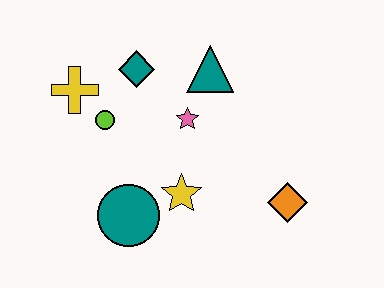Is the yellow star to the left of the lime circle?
No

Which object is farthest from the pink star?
The orange diamond is farthest from the pink star.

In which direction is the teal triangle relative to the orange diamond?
The teal triangle is above the orange diamond.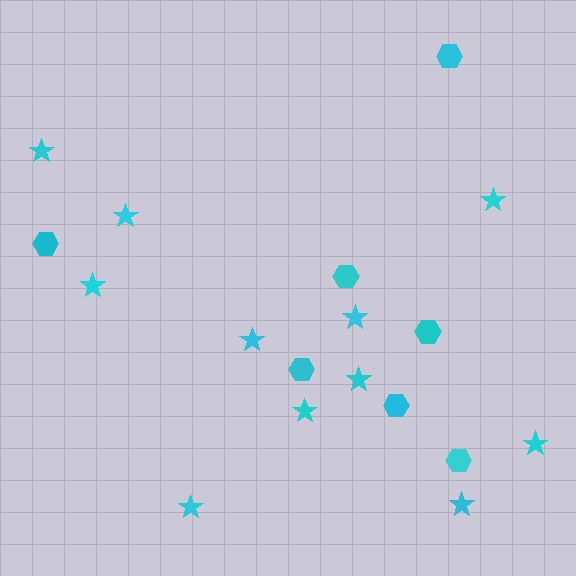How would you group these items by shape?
There are 2 groups: one group of stars (11) and one group of hexagons (7).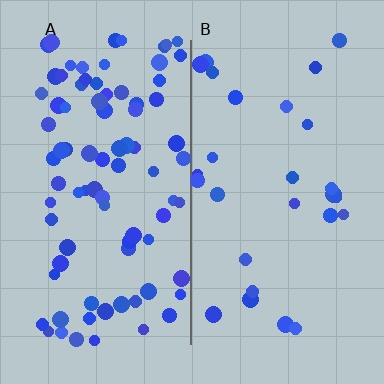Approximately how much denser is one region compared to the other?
Approximately 3.1× — region A over region B.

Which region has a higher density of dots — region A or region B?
A (the left).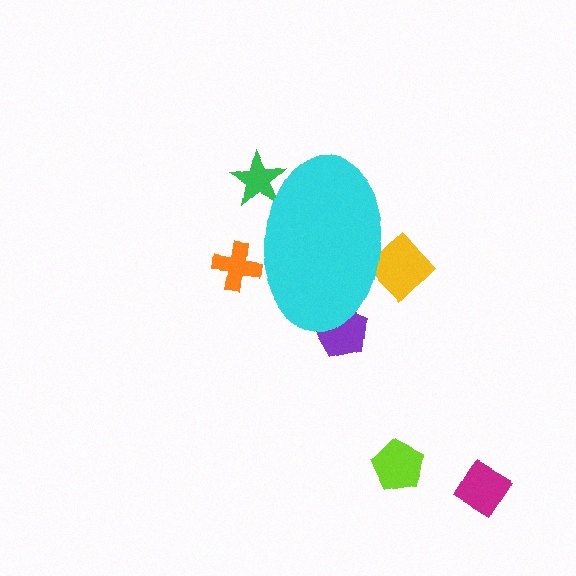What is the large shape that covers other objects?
A cyan ellipse.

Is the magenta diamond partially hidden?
No, the magenta diamond is fully visible.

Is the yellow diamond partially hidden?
Yes, the yellow diamond is partially hidden behind the cyan ellipse.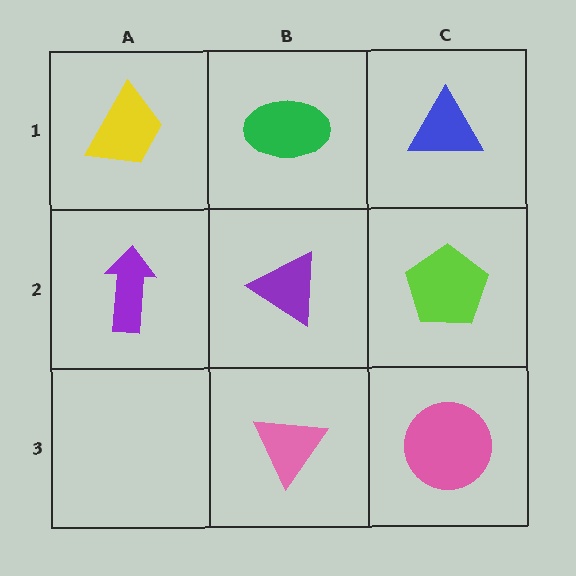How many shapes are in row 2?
3 shapes.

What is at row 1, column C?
A blue triangle.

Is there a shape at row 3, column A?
No, that cell is empty.